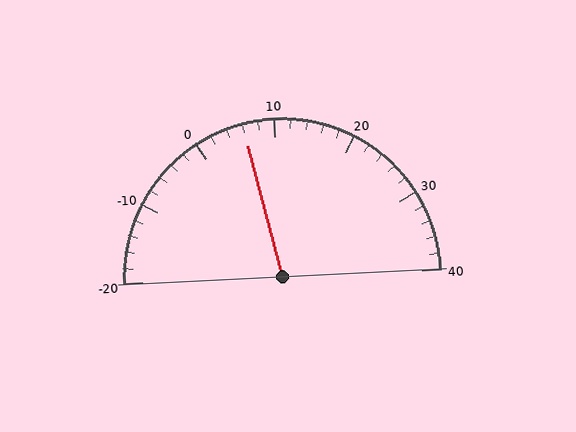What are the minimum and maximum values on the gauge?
The gauge ranges from -20 to 40.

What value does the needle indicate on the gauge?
The needle indicates approximately 6.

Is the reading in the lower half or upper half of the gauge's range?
The reading is in the lower half of the range (-20 to 40).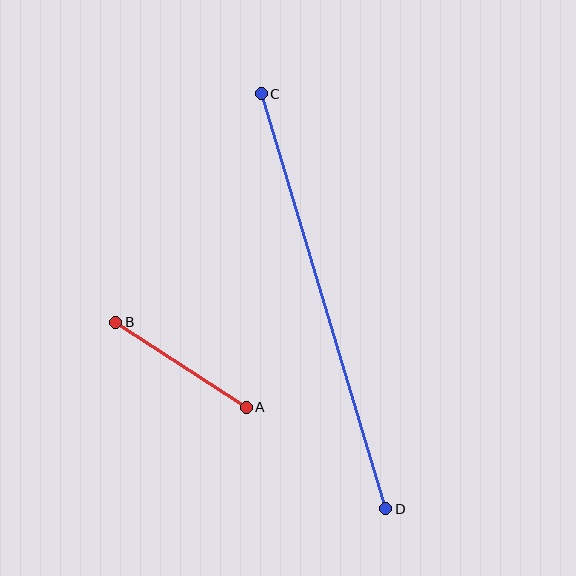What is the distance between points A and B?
The distance is approximately 156 pixels.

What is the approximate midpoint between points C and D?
The midpoint is at approximately (324, 301) pixels.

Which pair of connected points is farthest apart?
Points C and D are farthest apart.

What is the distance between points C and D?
The distance is approximately 433 pixels.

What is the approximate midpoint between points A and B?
The midpoint is at approximately (181, 365) pixels.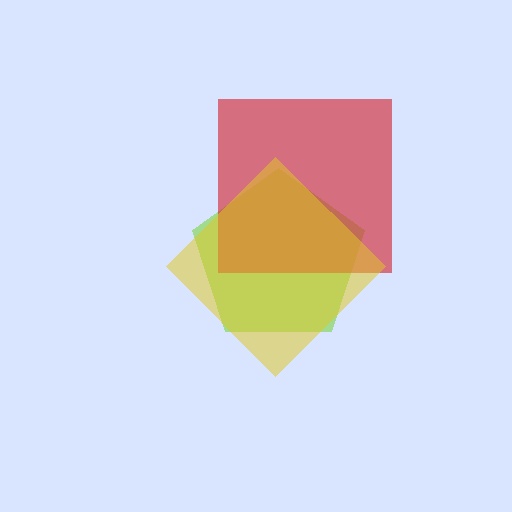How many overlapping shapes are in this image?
There are 3 overlapping shapes in the image.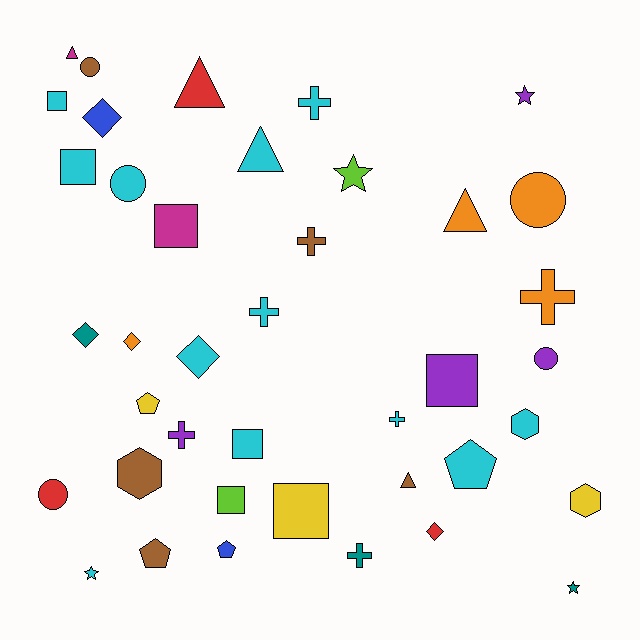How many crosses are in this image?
There are 7 crosses.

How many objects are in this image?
There are 40 objects.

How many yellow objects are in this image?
There are 3 yellow objects.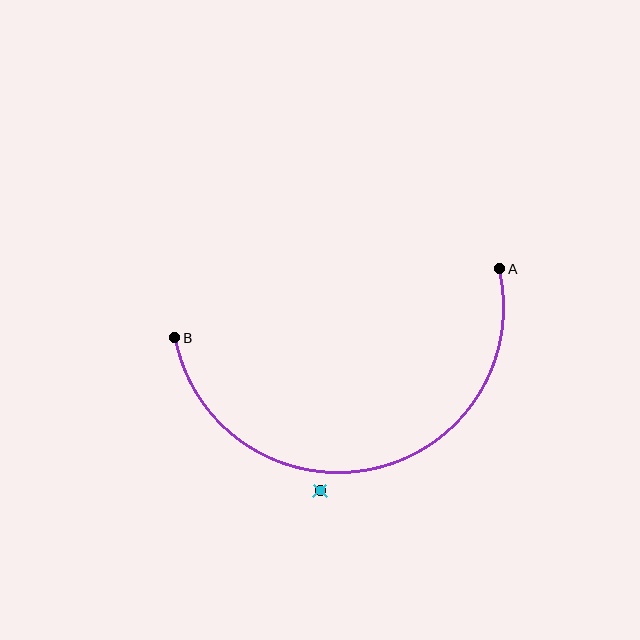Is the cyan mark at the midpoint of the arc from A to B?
No — the cyan mark does not lie on the arc at all. It sits slightly outside the curve.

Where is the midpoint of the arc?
The arc midpoint is the point on the curve farthest from the straight line joining A and B. It sits below that line.